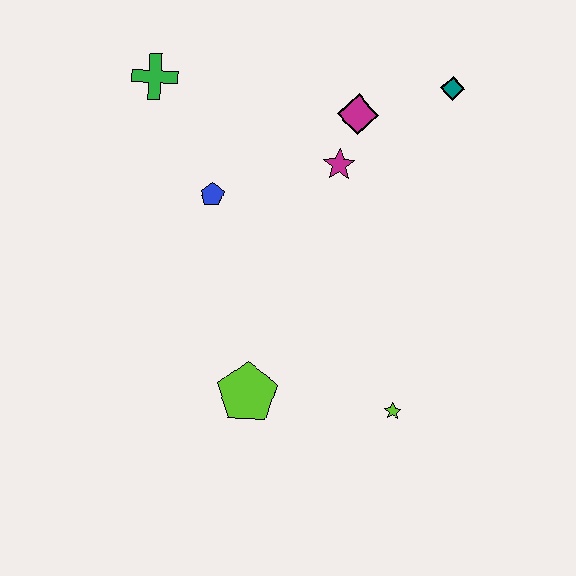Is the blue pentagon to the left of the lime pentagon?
Yes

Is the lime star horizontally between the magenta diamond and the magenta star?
No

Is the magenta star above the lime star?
Yes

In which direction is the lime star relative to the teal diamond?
The lime star is below the teal diamond.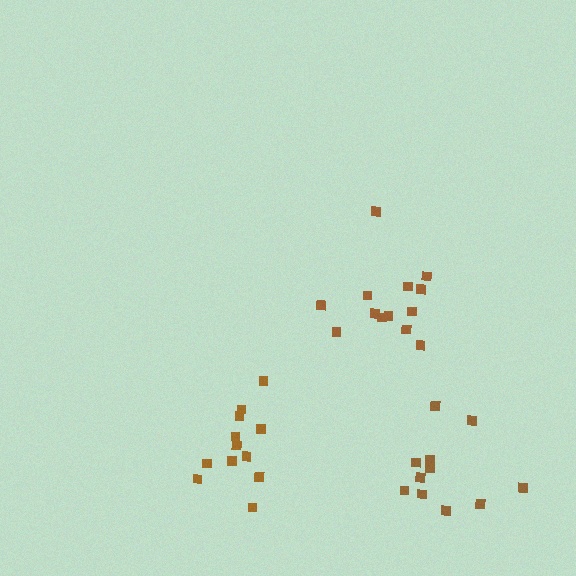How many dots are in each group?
Group 1: 13 dots, Group 2: 12 dots, Group 3: 11 dots (36 total).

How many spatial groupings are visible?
There are 3 spatial groupings.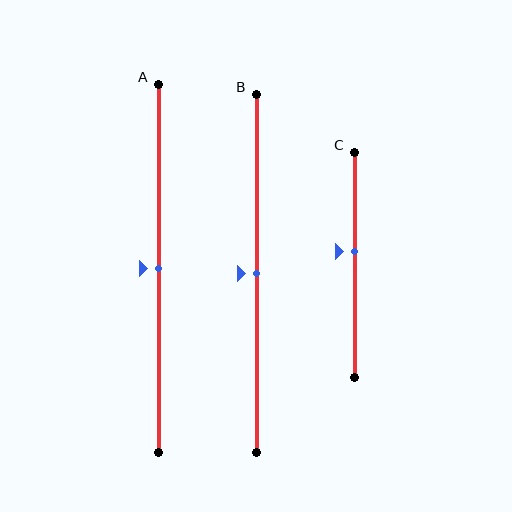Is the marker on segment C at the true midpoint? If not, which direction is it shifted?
No, the marker on segment C is shifted upward by about 6% of the segment length.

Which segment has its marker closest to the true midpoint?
Segment A has its marker closest to the true midpoint.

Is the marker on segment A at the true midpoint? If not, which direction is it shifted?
Yes, the marker on segment A is at the true midpoint.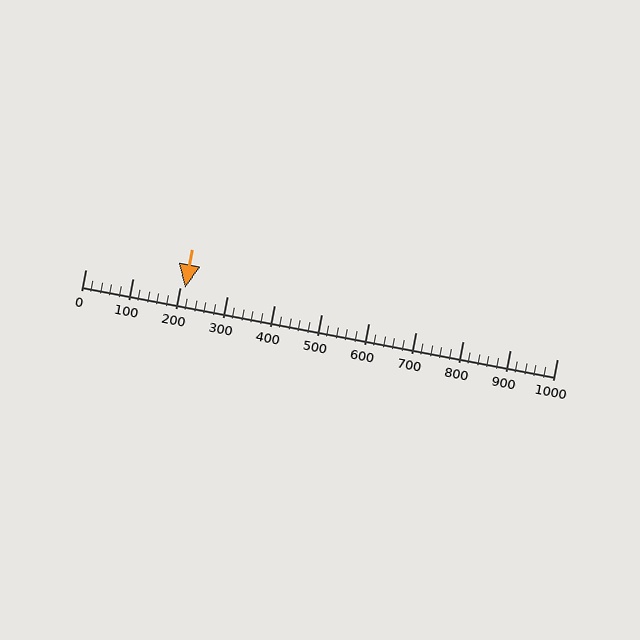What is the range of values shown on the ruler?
The ruler shows values from 0 to 1000.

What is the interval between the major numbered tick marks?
The major tick marks are spaced 100 units apart.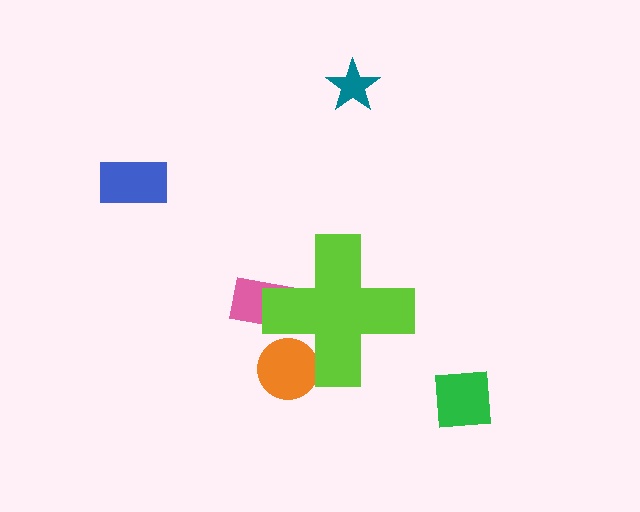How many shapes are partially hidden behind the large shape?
2 shapes are partially hidden.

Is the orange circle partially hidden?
Yes, the orange circle is partially hidden behind the lime cross.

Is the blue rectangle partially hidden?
No, the blue rectangle is fully visible.